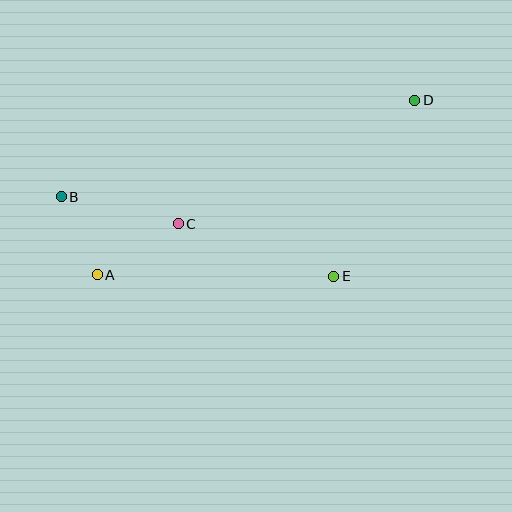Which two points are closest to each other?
Points A and B are closest to each other.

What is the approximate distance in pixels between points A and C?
The distance between A and C is approximately 96 pixels.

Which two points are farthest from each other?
Points B and D are farthest from each other.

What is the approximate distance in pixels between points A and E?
The distance between A and E is approximately 236 pixels.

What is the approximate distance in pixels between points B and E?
The distance between B and E is approximately 284 pixels.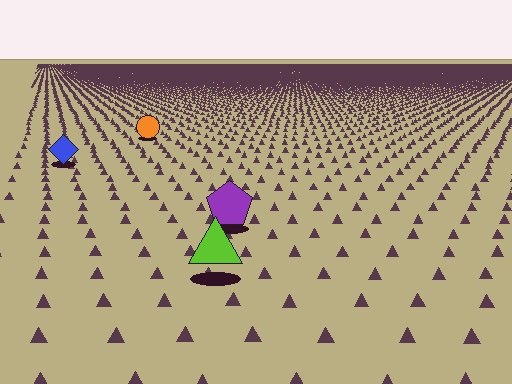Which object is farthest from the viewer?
The orange circle is farthest from the viewer. It appears smaller and the ground texture around it is denser.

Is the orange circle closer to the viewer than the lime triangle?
No. The lime triangle is closer — you can tell from the texture gradient: the ground texture is coarser near it.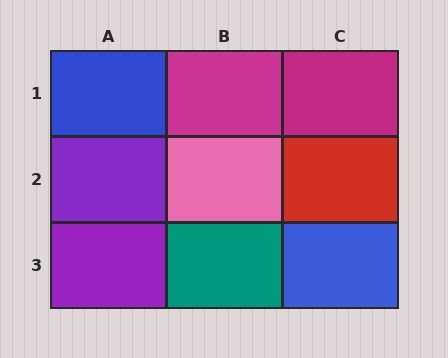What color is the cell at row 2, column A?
Purple.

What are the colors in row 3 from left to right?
Purple, teal, blue.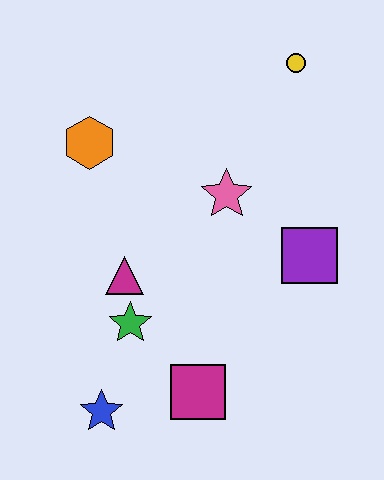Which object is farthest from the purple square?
The blue star is farthest from the purple square.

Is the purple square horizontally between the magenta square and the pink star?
No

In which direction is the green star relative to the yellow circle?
The green star is below the yellow circle.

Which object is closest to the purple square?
The pink star is closest to the purple square.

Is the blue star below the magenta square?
Yes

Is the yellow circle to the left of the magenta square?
No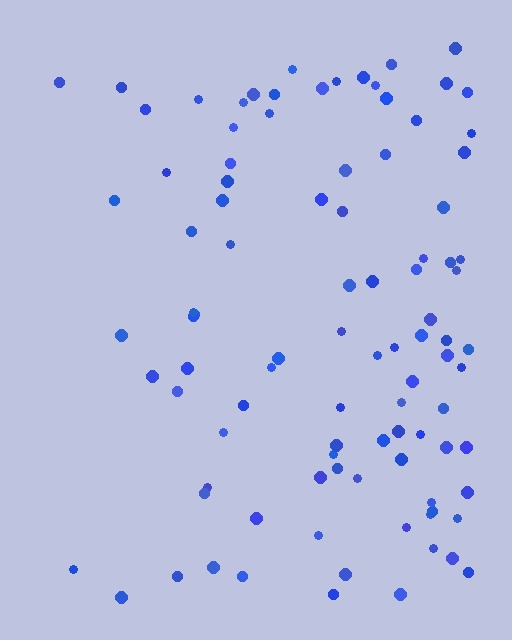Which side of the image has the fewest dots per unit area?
The left.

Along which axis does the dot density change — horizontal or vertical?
Horizontal.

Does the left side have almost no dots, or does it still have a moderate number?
Still a moderate number, just noticeably fewer than the right.